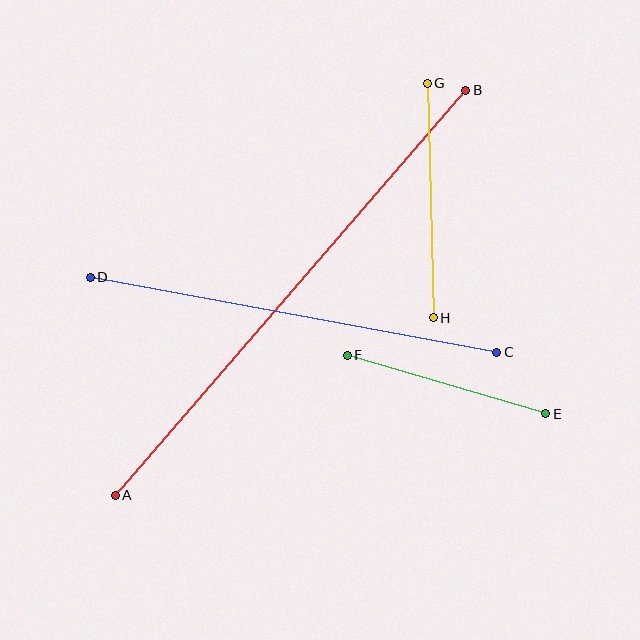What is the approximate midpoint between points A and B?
The midpoint is at approximately (290, 293) pixels.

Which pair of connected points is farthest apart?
Points A and B are farthest apart.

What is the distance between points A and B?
The distance is approximately 536 pixels.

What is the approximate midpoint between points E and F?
The midpoint is at approximately (446, 384) pixels.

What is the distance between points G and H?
The distance is approximately 235 pixels.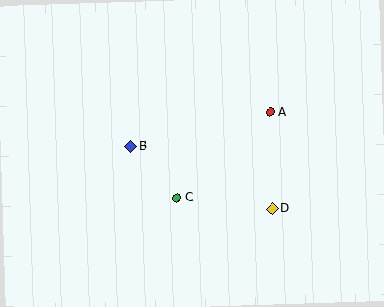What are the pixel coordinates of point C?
Point C is at (177, 198).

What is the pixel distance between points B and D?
The distance between B and D is 155 pixels.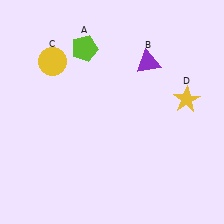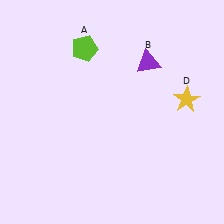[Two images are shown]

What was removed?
The yellow circle (C) was removed in Image 2.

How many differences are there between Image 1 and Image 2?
There is 1 difference between the two images.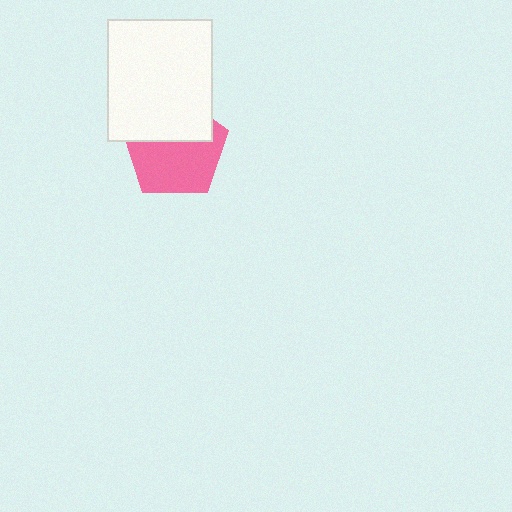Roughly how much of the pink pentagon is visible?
About half of it is visible (roughly 60%).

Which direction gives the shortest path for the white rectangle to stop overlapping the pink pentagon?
Moving up gives the shortest separation.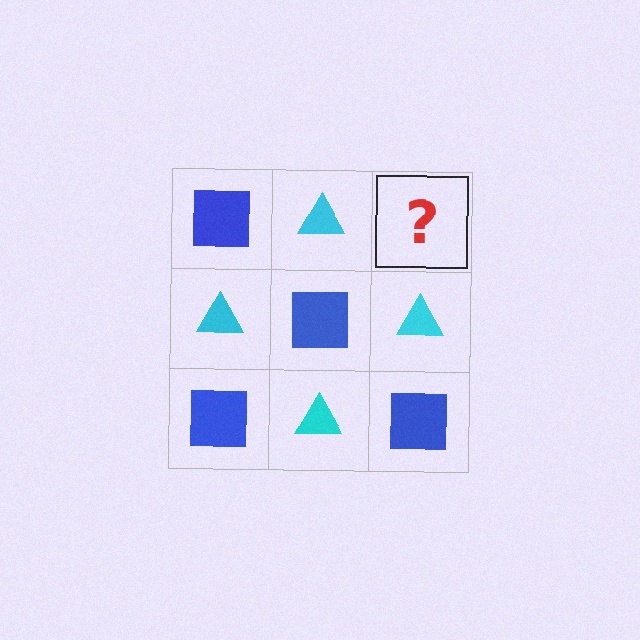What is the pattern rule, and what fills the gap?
The rule is that it alternates blue square and cyan triangle in a checkerboard pattern. The gap should be filled with a blue square.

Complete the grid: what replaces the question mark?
The question mark should be replaced with a blue square.